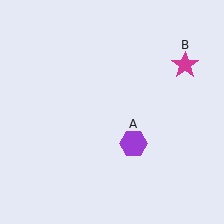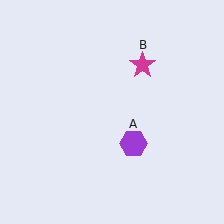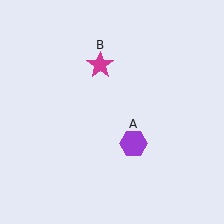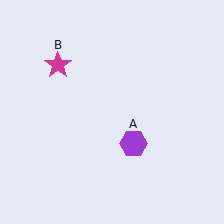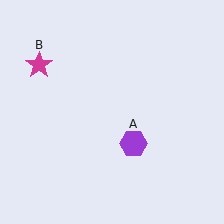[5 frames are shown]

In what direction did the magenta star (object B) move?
The magenta star (object B) moved left.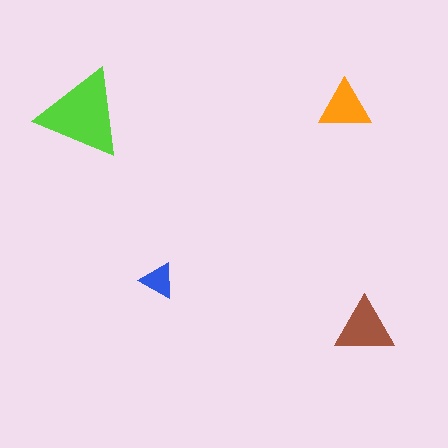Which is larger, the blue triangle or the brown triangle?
The brown one.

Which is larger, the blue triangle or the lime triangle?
The lime one.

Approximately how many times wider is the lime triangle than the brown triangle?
About 1.5 times wider.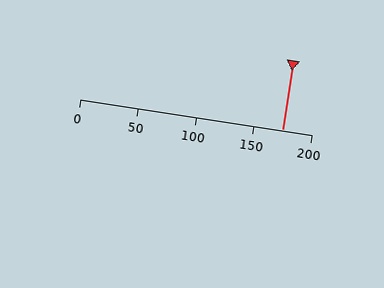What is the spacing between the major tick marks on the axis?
The major ticks are spaced 50 apart.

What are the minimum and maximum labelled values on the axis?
The axis runs from 0 to 200.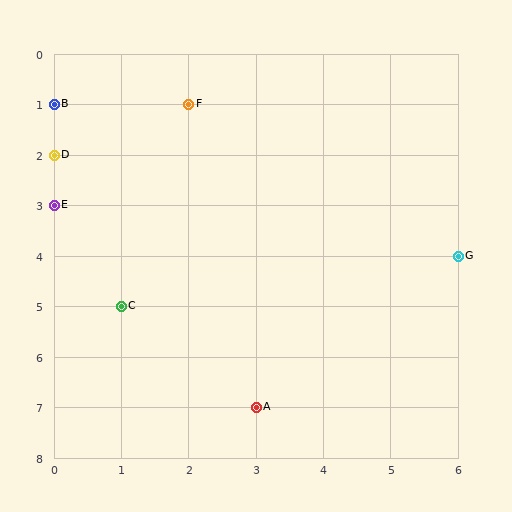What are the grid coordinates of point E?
Point E is at grid coordinates (0, 3).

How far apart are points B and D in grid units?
Points B and D are 1 row apart.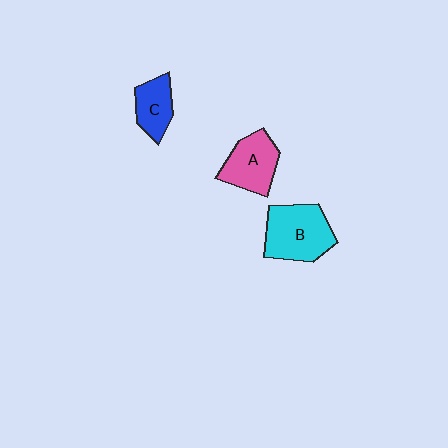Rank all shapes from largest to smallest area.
From largest to smallest: B (cyan), A (pink), C (blue).